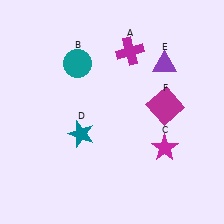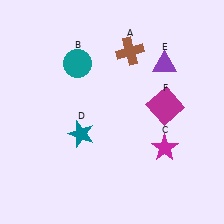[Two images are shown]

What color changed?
The cross (A) changed from magenta in Image 1 to brown in Image 2.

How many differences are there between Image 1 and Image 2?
There is 1 difference between the two images.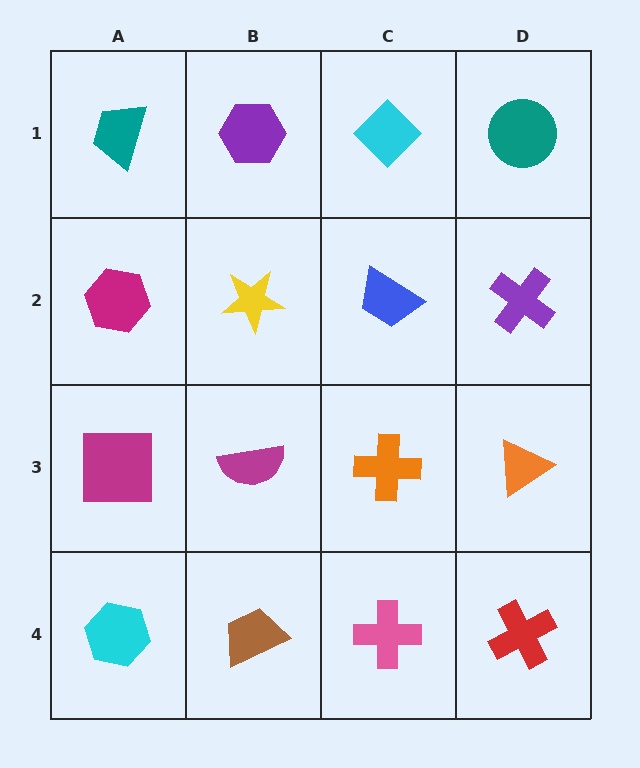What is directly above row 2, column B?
A purple hexagon.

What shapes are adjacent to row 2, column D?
A teal circle (row 1, column D), an orange triangle (row 3, column D), a blue trapezoid (row 2, column C).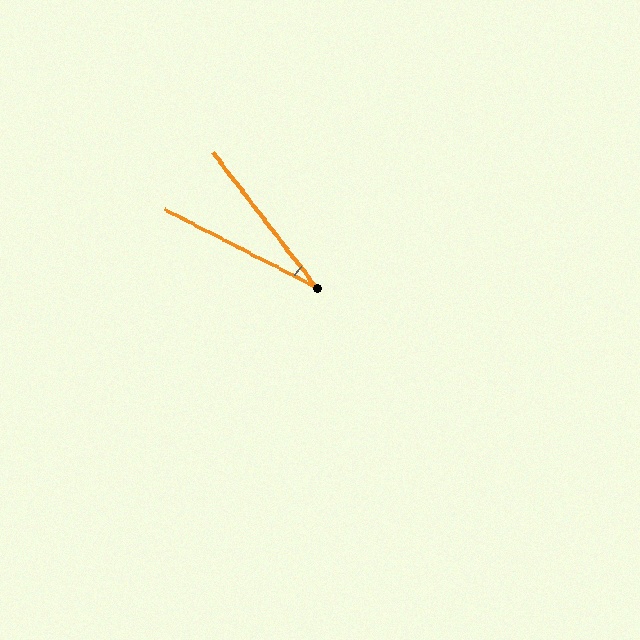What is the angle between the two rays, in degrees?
Approximately 25 degrees.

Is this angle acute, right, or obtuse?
It is acute.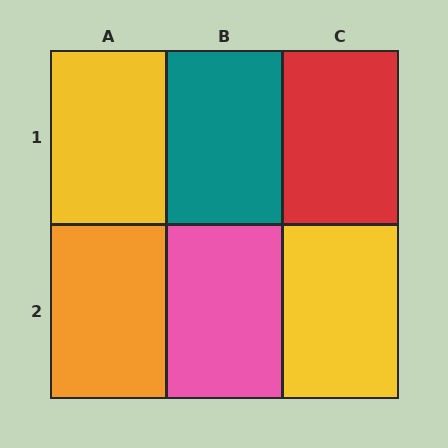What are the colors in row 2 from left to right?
Orange, pink, yellow.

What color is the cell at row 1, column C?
Red.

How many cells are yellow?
2 cells are yellow.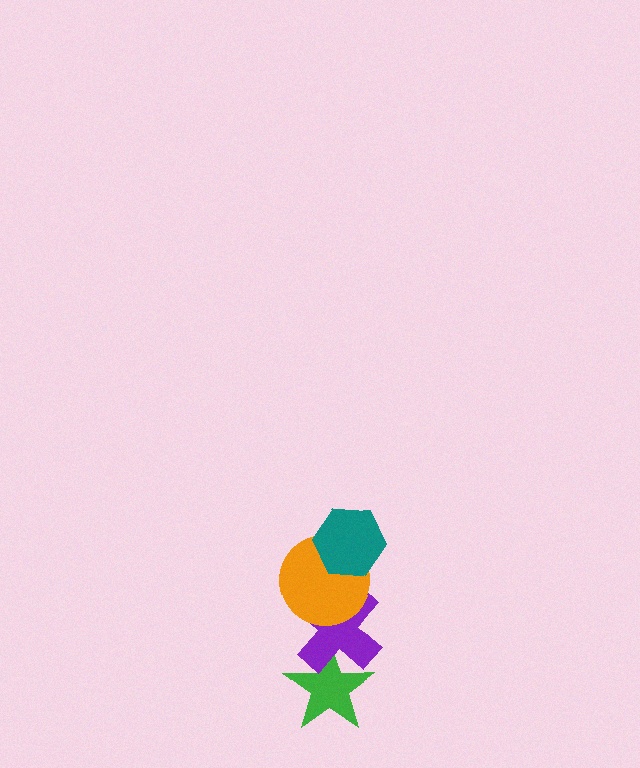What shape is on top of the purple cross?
The orange circle is on top of the purple cross.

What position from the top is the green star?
The green star is 4th from the top.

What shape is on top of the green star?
The purple cross is on top of the green star.